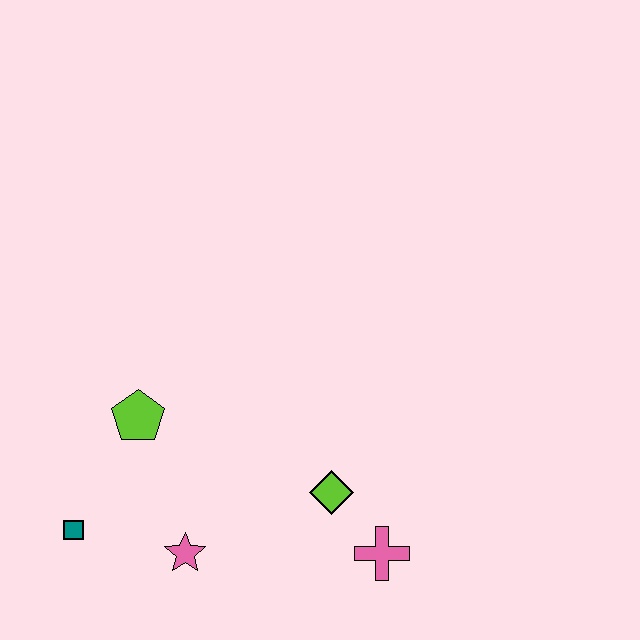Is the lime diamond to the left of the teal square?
No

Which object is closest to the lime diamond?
The pink cross is closest to the lime diamond.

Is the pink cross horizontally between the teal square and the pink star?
No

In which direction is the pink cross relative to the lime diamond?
The pink cross is below the lime diamond.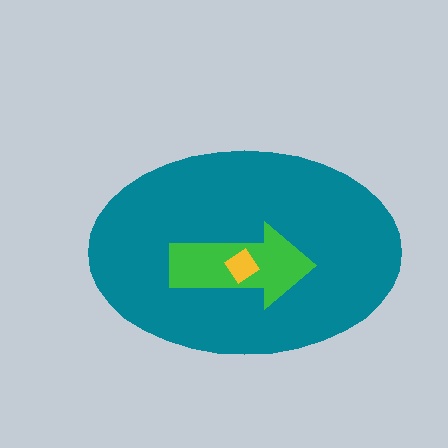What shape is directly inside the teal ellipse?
The green arrow.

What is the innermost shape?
The yellow diamond.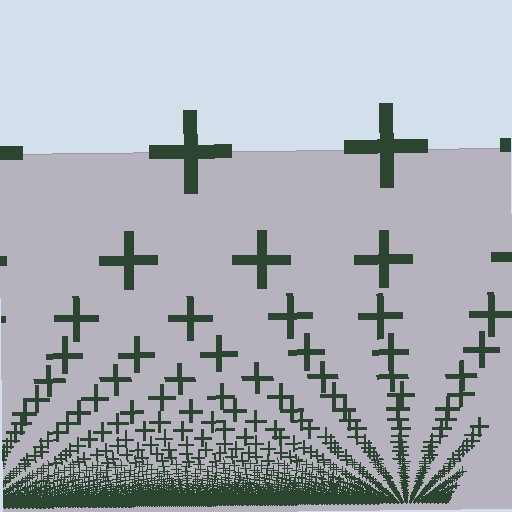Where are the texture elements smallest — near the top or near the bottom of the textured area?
Near the bottom.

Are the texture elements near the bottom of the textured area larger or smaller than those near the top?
Smaller. The gradient is inverted — elements near the bottom are smaller and denser.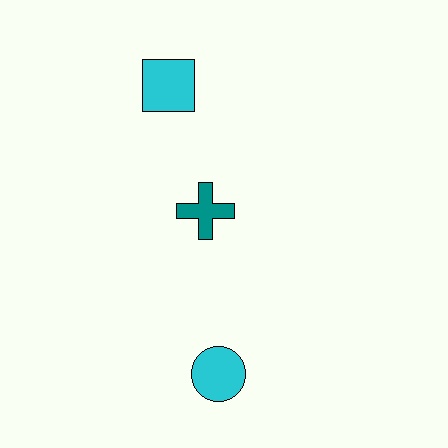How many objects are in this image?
There are 3 objects.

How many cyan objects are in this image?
There are 2 cyan objects.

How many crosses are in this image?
There is 1 cross.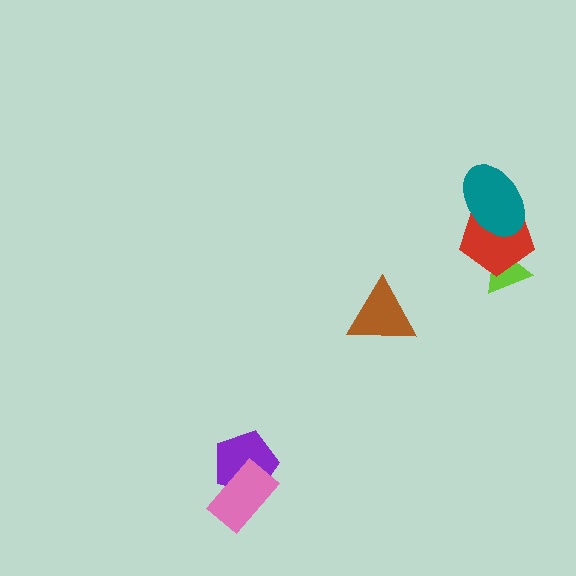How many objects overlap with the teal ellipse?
1 object overlaps with the teal ellipse.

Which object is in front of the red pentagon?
The teal ellipse is in front of the red pentagon.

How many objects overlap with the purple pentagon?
1 object overlaps with the purple pentagon.